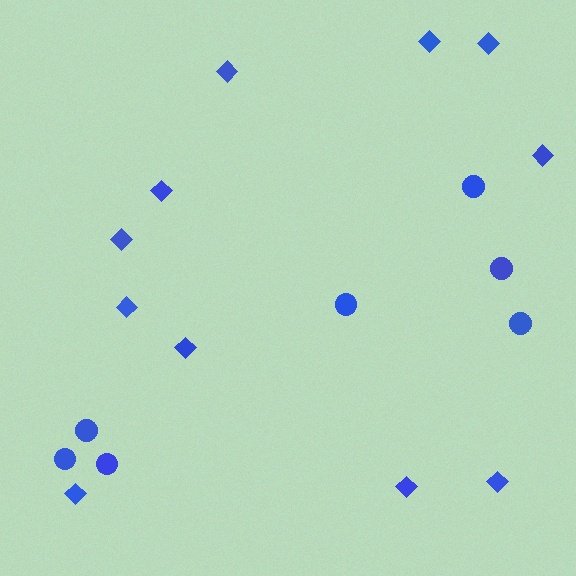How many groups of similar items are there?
There are 2 groups: one group of diamonds (11) and one group of circles (7).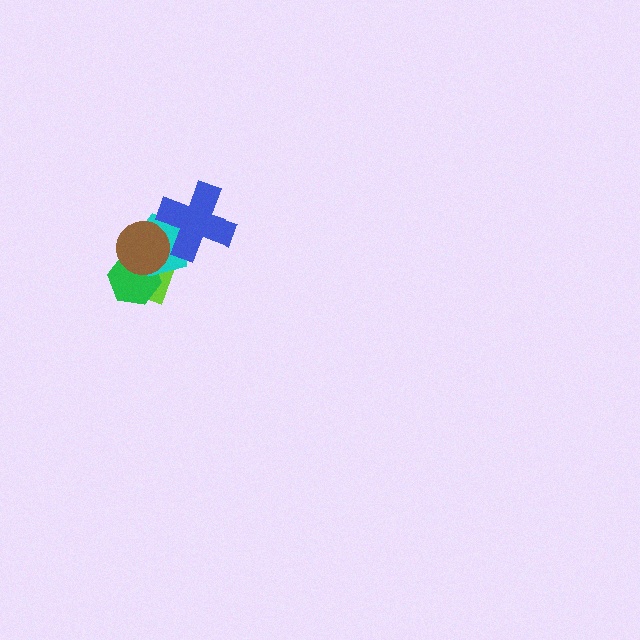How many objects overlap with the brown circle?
4 objects overlap with the brown circle.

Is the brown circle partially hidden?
No, no other shape covers it.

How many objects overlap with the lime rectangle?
3 objects overlap with the lime rectangle.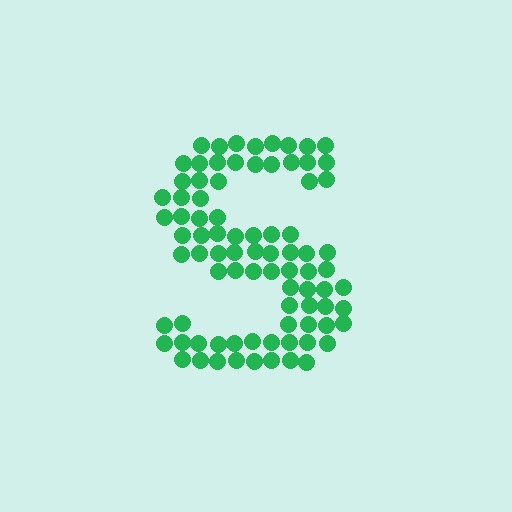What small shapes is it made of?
It is made of small circles.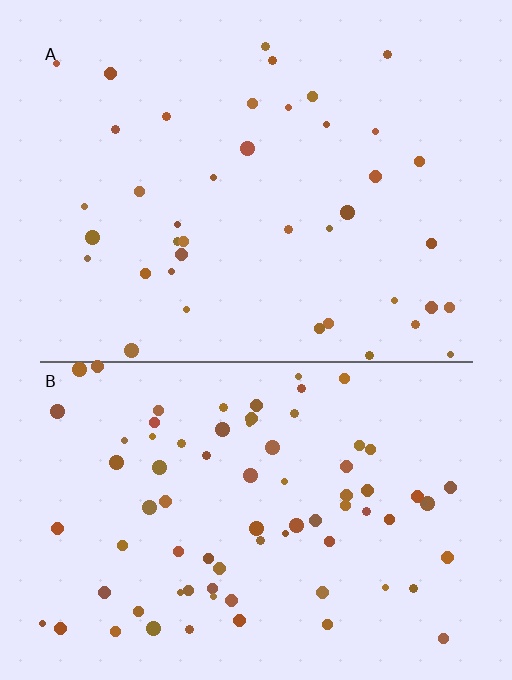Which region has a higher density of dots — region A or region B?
B (the bottom).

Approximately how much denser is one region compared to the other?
Approximately 1.9× — region B over region A.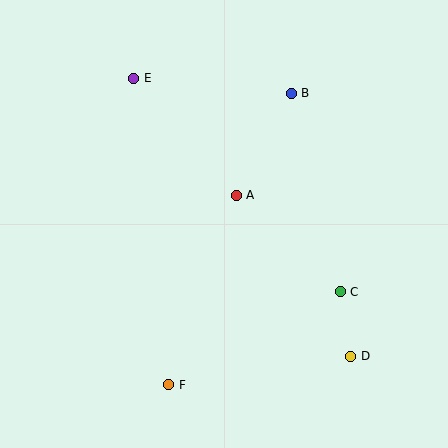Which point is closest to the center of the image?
Point A at (236, 195) is closest to the center.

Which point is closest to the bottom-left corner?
Point F is closest to the bottom-left corner.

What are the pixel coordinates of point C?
Point C is at (340, 292).